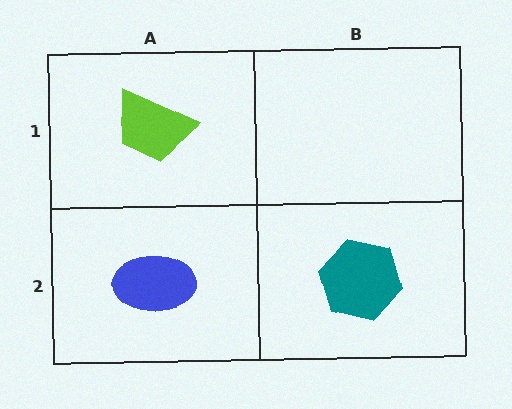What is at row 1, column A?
A lime trapezoid.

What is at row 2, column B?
A teal hexagon.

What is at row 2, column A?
A blue ellipse.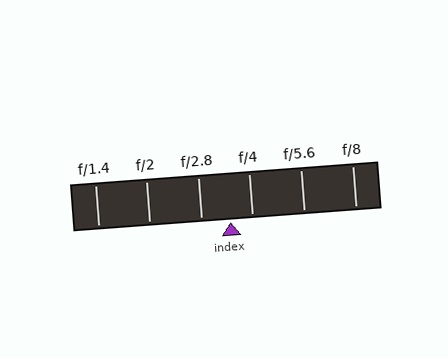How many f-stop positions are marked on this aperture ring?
There are 6 f-stop positions marked.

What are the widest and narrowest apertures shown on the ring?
The widest aperture shown is f/1.4 and the narrowest is f/8.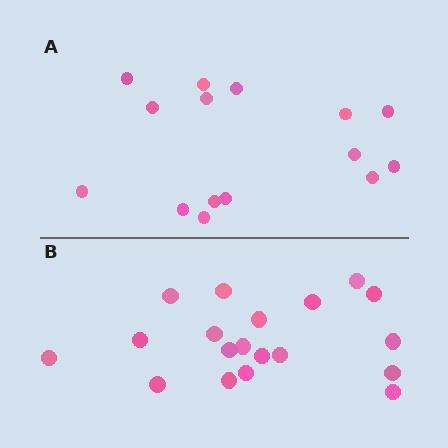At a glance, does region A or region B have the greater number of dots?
Region B (the bottom region) has more dots.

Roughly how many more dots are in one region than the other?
Region B has about 4 more dots than region A.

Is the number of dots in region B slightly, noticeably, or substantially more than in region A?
Region B has noticeably more, but not dramatically so. The ratio is roughly 1.3 to 1.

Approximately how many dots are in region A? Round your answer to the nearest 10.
About 20 dots. (The exact count is 15, which rounds to 20.)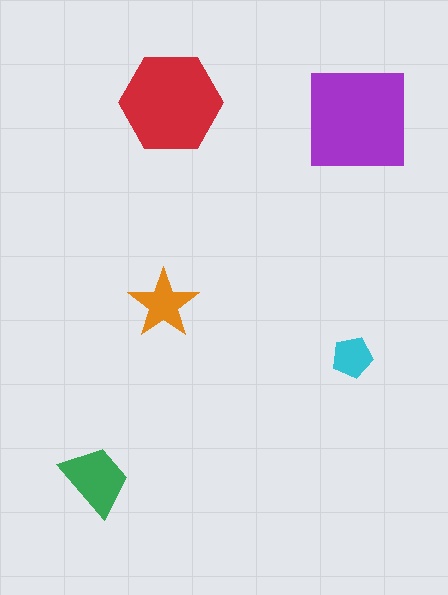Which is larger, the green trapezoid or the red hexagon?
The red hexagon.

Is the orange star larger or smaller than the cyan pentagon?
Larger.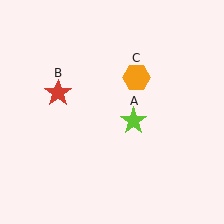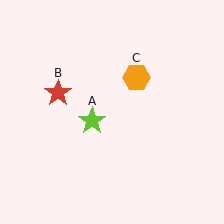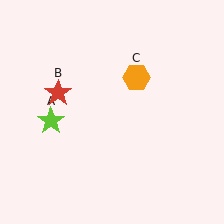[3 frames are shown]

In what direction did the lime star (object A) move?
The lime star (object A) moved left.